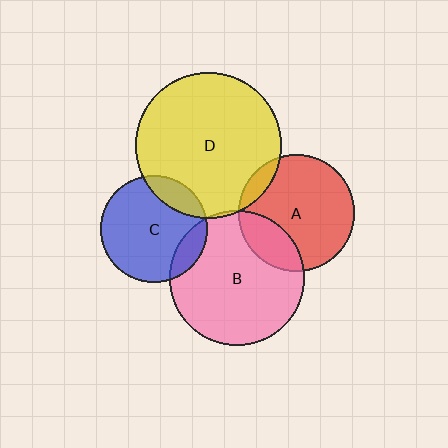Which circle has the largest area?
Circle D (yellow).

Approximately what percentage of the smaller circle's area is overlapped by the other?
Approximately 15%.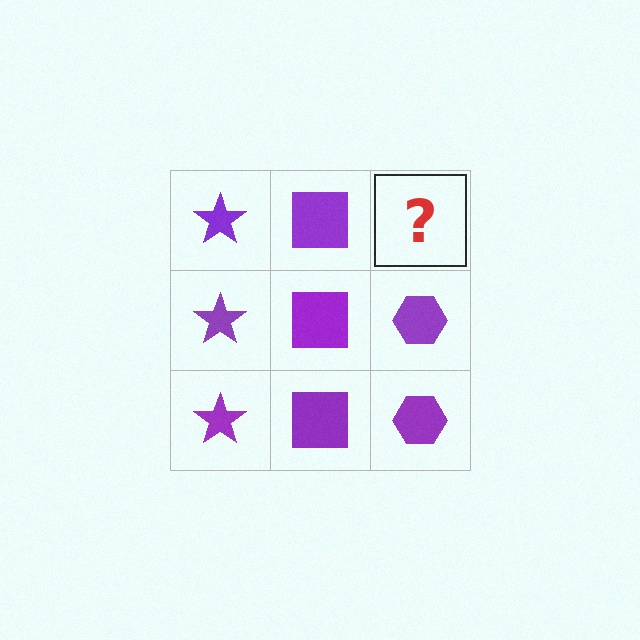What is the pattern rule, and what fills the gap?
The rule is that each column has a consistent shape. The gap should be filled with a purple hexagon.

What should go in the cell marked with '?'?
The missing cell should contain a purple hexagon.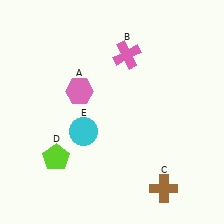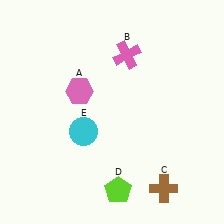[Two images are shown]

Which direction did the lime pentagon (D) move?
The lime pentagon (D) moved right.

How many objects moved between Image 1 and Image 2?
1 object moved between the two images.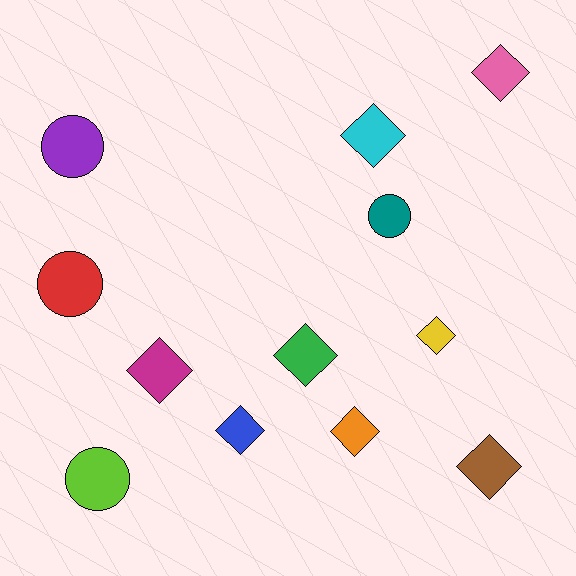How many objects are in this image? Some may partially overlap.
There are 12 objects.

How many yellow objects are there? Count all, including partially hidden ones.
There is 1 yellow object.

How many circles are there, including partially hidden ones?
There are 4 circles.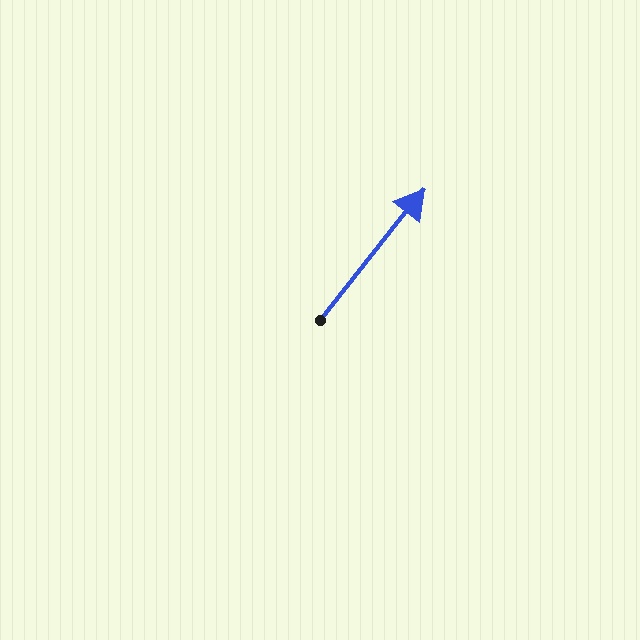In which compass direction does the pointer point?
Northeast.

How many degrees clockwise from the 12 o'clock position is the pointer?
Approximately 39 degrees.